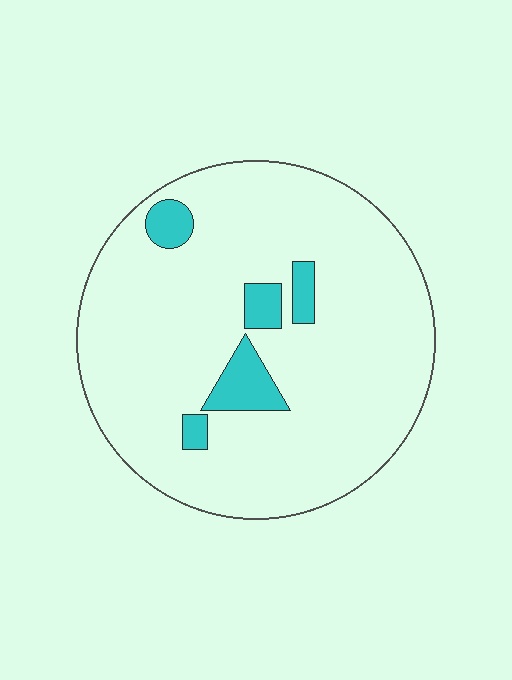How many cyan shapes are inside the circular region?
5.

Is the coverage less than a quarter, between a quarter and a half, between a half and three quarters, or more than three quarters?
Less than a quarter.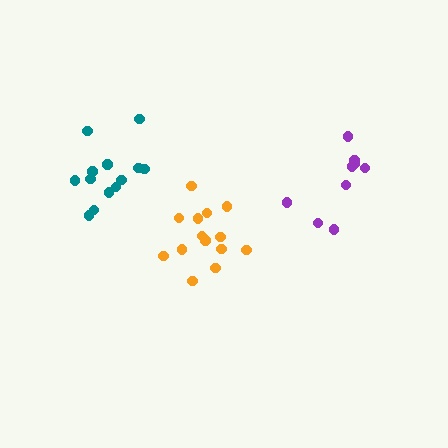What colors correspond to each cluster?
The clusters are colored: teal, purple, orange.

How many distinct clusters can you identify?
There are 3 distinct clusters.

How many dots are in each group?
Group 1: 13 dots, Group 2: 9 dots, Group 3: 14 dots (36 total).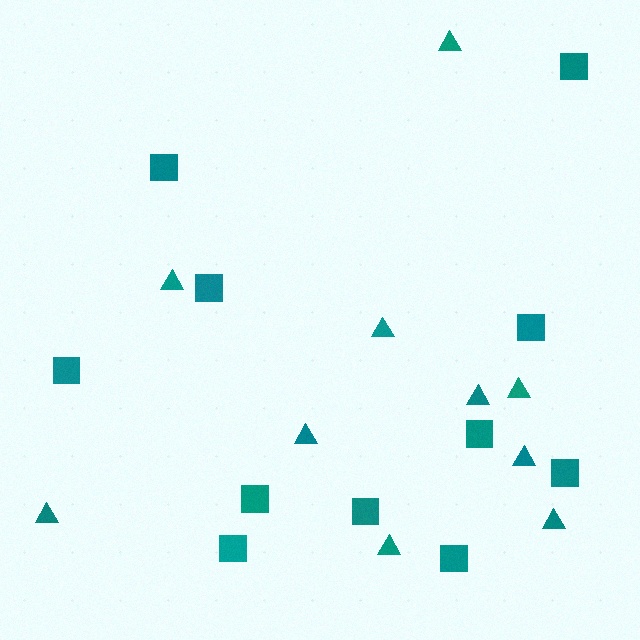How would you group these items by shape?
There are 2 groups: one group of triangles (10) and one group of squares (11).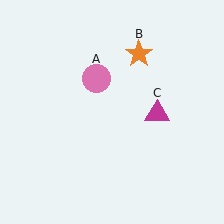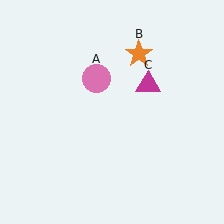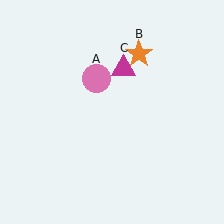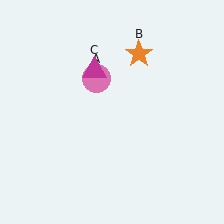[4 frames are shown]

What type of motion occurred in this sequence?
The magenta triangle (object C) rotated counterclockwise around the center of the scene.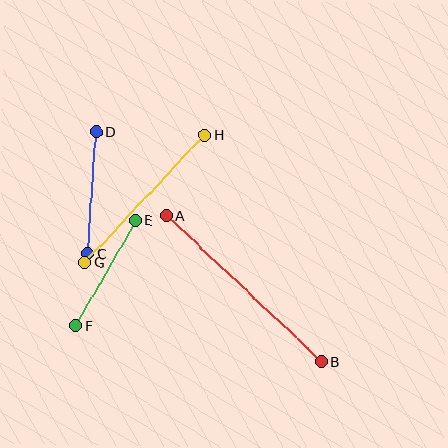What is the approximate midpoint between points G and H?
The midpoint is at approximately (145, 199) pixels.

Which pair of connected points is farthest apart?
Points A and B are farthest apart.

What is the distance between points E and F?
The distance is approximately 121 pixels.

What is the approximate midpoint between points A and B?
The midpoint is at approximately (244, 289) pixels.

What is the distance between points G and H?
The distance is approximately 175 pixels.